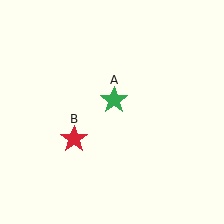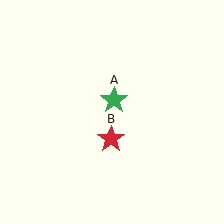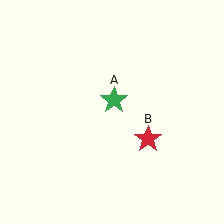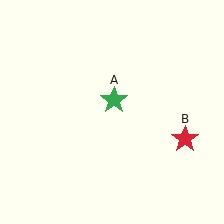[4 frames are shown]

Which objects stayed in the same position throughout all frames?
Green star (object A) remained stationary.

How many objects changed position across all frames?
1 object changed position: red star (object B).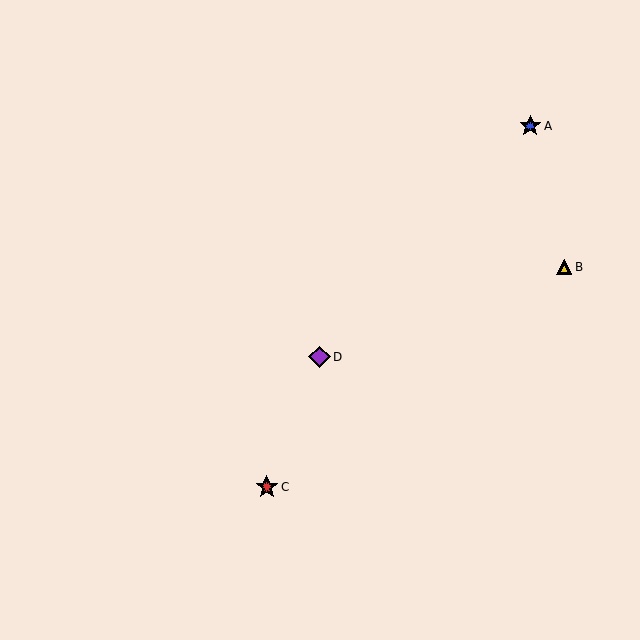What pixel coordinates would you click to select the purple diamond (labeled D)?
Click at (320, 357) to select the purple diamond D.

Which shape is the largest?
The red star (labeled C) is the largest.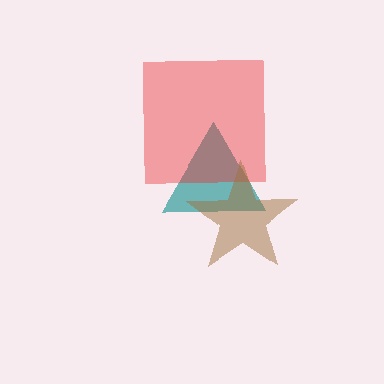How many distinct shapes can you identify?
There are 3 distinct shapes: a teal triangle, a red square, a brown star.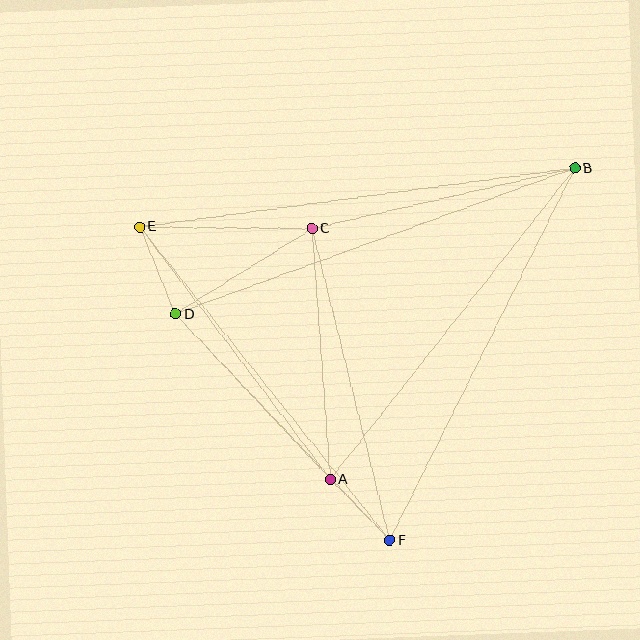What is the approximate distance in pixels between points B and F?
The distance between B and F is approximately 415 pixels.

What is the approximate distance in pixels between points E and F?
The distance between E and F is approximately 401 pixels.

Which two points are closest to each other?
Points A and F are closest to each other.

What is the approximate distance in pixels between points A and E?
The distance between A and E is approximately 317 pixels.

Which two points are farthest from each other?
Points B and E are farthest from each other.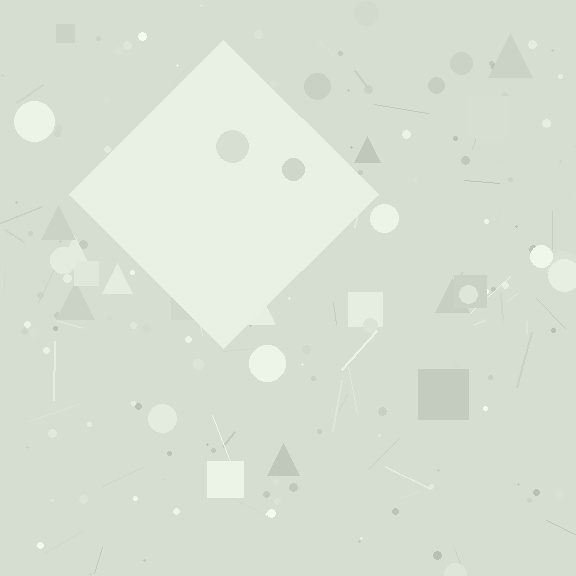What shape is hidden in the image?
A diamond is hidden in the image.